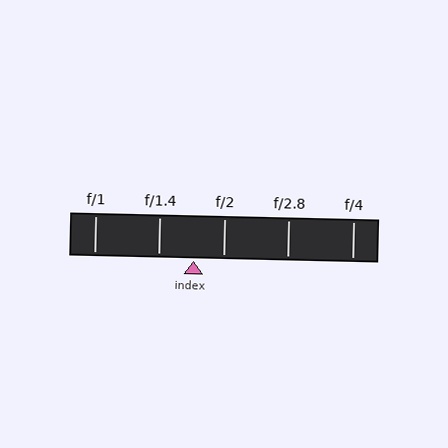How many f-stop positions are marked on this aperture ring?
There are 5 f-stop positions marked.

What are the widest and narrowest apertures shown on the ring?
The widest aperture shown is f/1 and the narrowest is f/4.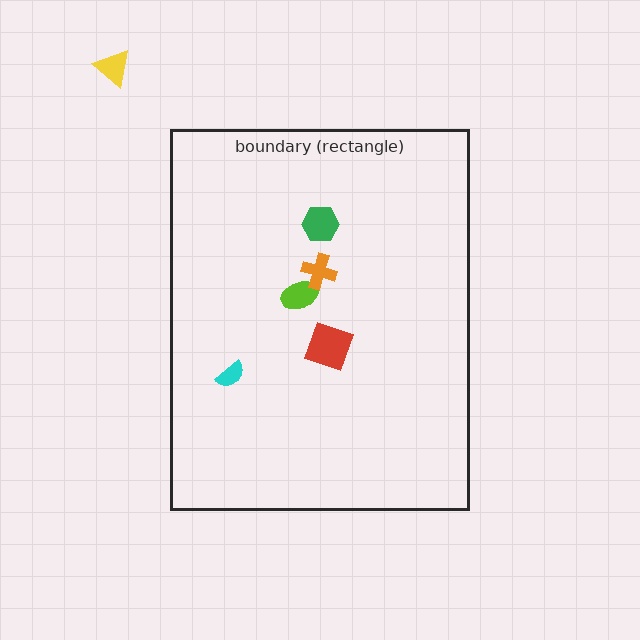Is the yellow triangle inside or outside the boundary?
Outside.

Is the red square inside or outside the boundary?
Inside.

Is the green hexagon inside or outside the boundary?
Inside.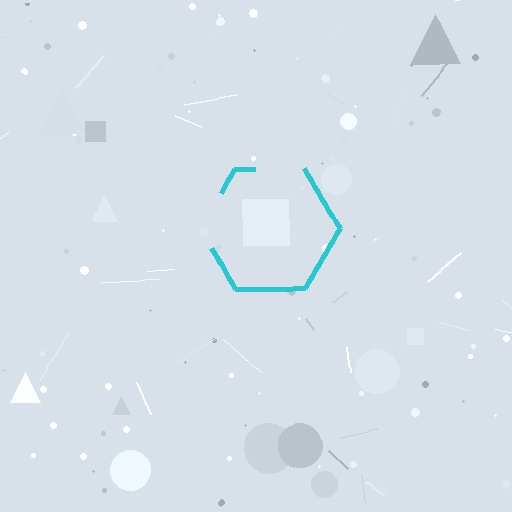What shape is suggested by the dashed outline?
The dashed outline suggests a hexagon.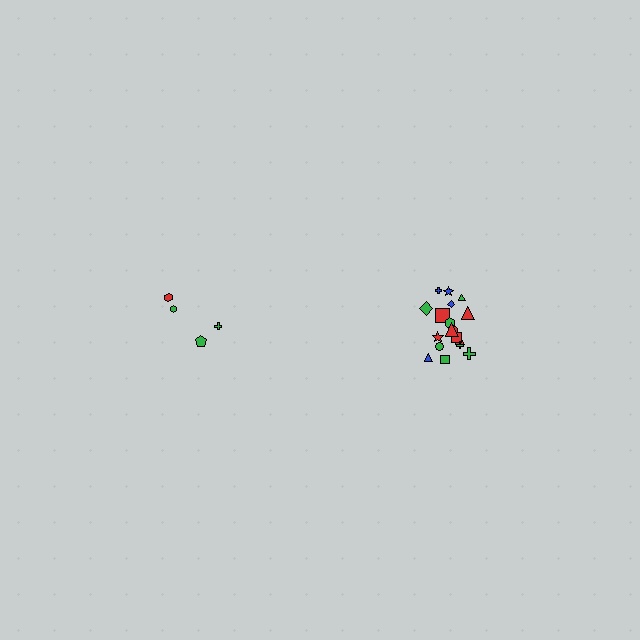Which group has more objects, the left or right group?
The right group.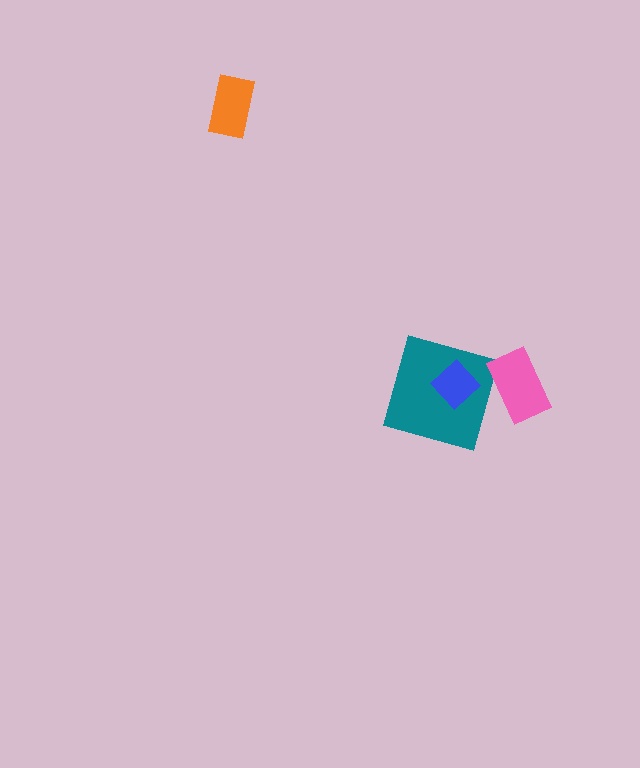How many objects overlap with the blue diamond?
1 object overlaps with the blue diamond.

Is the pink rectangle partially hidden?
No, no other shape covers it.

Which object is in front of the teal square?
The blue diamond is in front of the teal square.